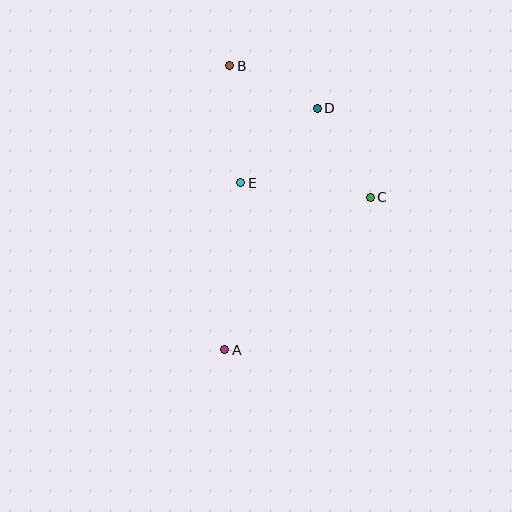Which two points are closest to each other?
Points B and D are closest to each other.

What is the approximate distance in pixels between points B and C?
The distance between B and C is approximately 193 pixels.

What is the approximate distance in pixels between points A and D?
The distance between A and D is approximately 259 pixels.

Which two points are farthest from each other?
Points A and B are farthest from each other.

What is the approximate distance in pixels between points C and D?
The distance between C and D is approximately 104 pixels.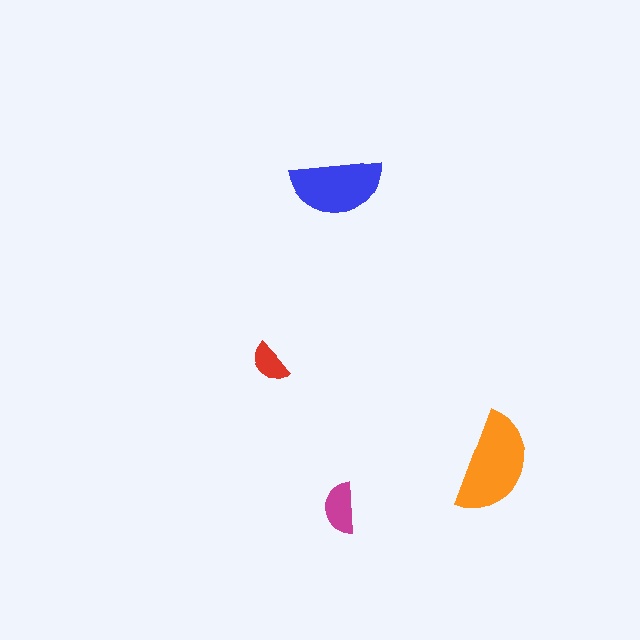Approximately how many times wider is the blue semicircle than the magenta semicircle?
About 2 times wider.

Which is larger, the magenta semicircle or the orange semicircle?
The orange one.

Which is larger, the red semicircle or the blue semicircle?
The blue one.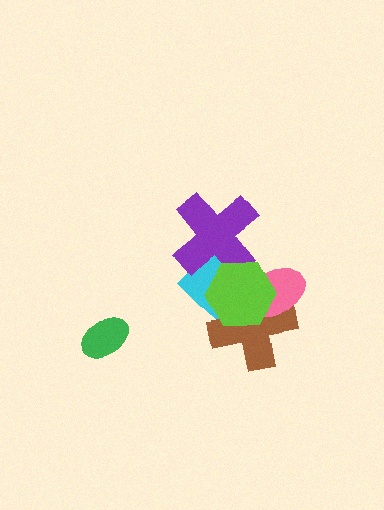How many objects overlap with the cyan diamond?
4 objects overlap with the cyan diamond.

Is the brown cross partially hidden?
Yes, it is partially covered by another shape.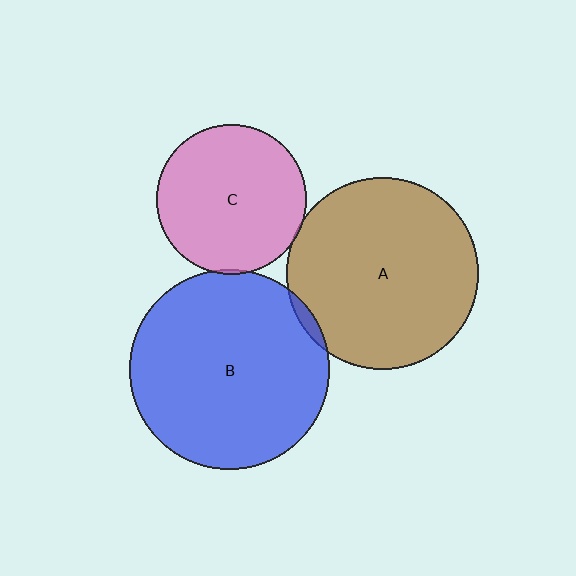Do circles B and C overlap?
Yes.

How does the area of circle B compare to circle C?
Approximately 1.8 times.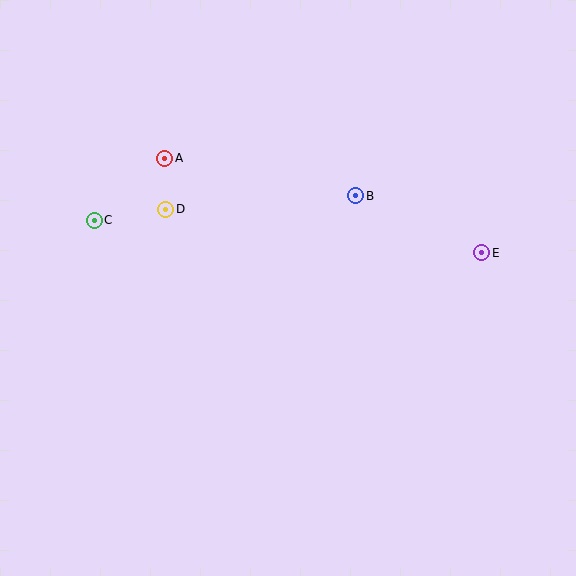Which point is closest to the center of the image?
Point B at (356, 196) is closest to the center.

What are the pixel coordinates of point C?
Point C is at (94, 220).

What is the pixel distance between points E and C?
The distance between E and C is 389 pixels.